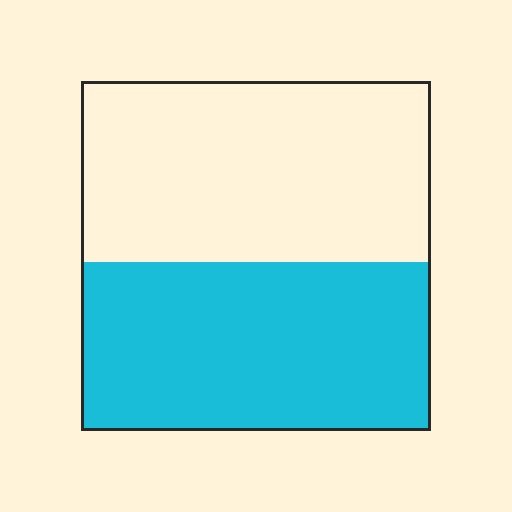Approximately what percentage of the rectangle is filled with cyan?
Approximately 50%.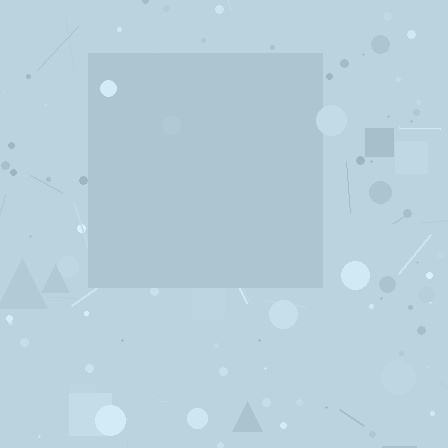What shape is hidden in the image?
A square is hidden in the image.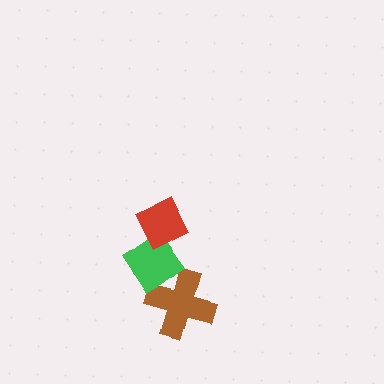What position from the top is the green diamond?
The green diamond is 2nd from the top.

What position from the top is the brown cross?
The brown cross is 3rd from the top.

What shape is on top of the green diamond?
The red diamond is on top of the green diamond.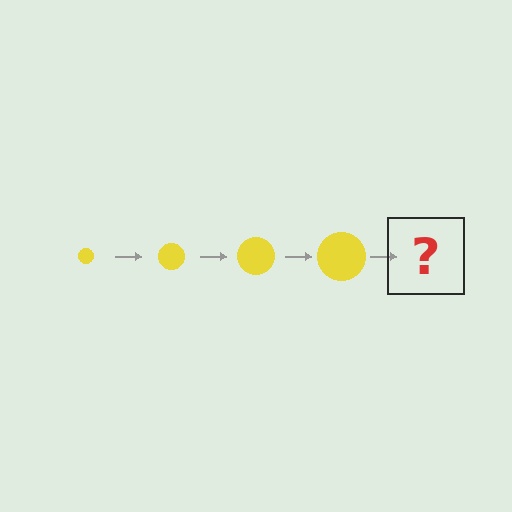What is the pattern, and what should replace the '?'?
The pattern is that the circle gets progressively larger each step. The '?' should be a yellow circle, larger than the previous one.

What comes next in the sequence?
The next element should be a yellow circle, larger than the previous one.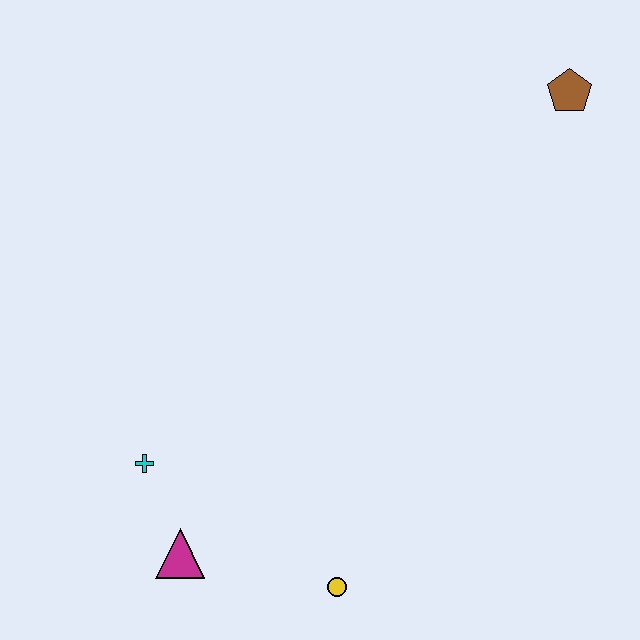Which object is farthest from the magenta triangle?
The brown pentagon is farthest from the magenta triangle.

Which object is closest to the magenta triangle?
The cyan cross is closest to the magenta triangle.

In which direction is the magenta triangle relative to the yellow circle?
The magenta triangle is to the left of the yellow circle.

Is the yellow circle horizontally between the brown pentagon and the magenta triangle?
Yes